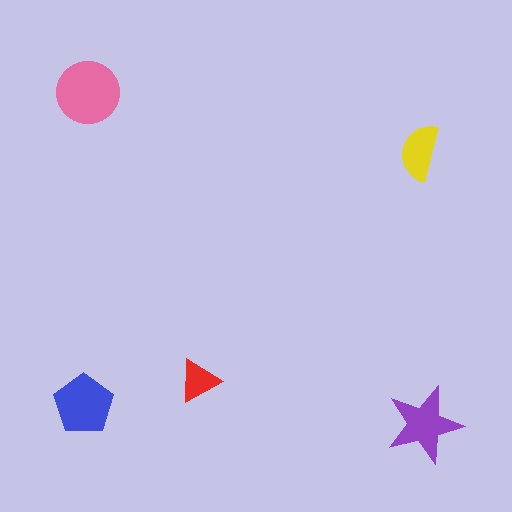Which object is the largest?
The pink circle.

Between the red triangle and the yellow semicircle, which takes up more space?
The yellow semicircle.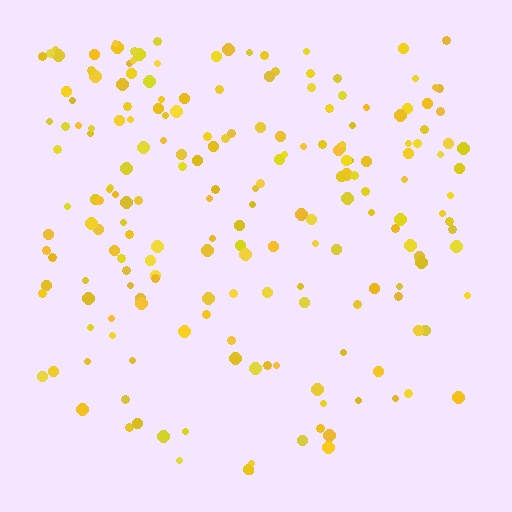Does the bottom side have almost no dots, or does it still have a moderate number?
Still a moderate number, just noticeably fewer than the top.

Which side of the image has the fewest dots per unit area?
The bottom.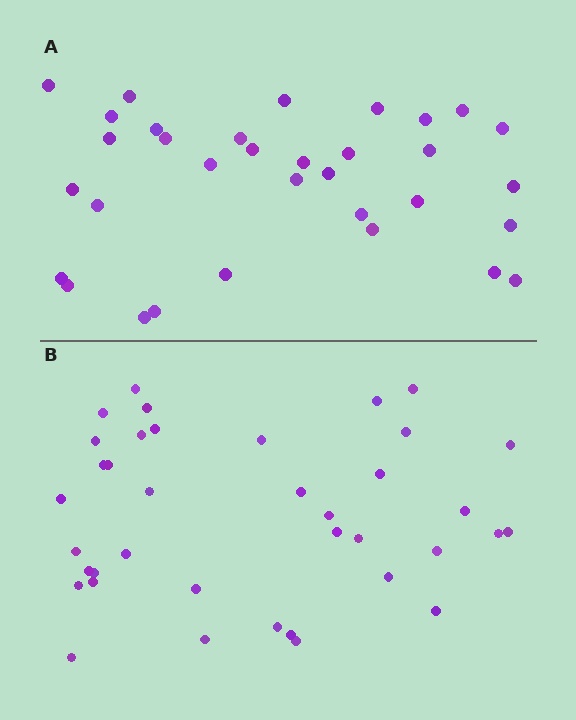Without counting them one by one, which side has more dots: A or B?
Region B (the bottom region) has more dots.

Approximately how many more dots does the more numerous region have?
Region B has about 5 more dots than region A.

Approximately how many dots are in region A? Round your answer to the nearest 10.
About 30 dots. (The exact count is 33, which rounds to 30.)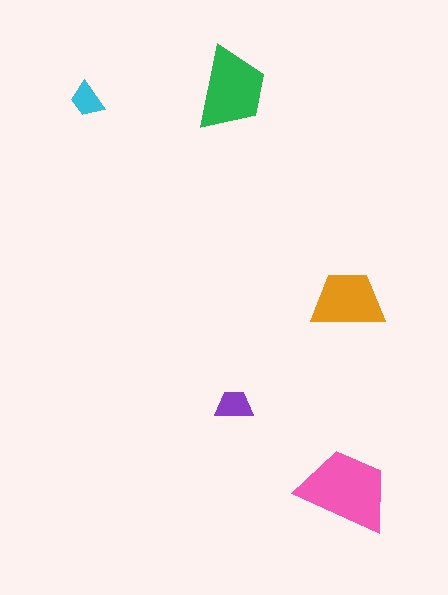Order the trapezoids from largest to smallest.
the pink one, the green one, the orange one, the purple one, the cyan one.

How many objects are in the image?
There are 5 objects in the image.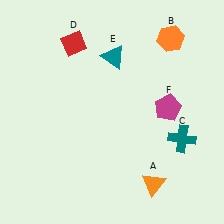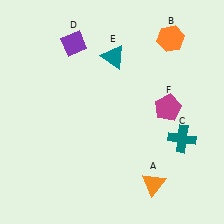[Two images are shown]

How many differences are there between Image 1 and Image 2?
There is 1 difference between the two images.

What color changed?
The diamond (D) changed from red in Image 1 to purple in Image 2.